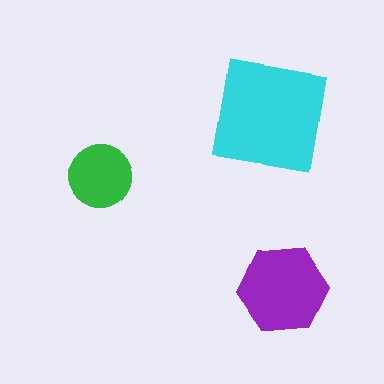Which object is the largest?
The cyan square.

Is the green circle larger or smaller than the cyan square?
Smaller.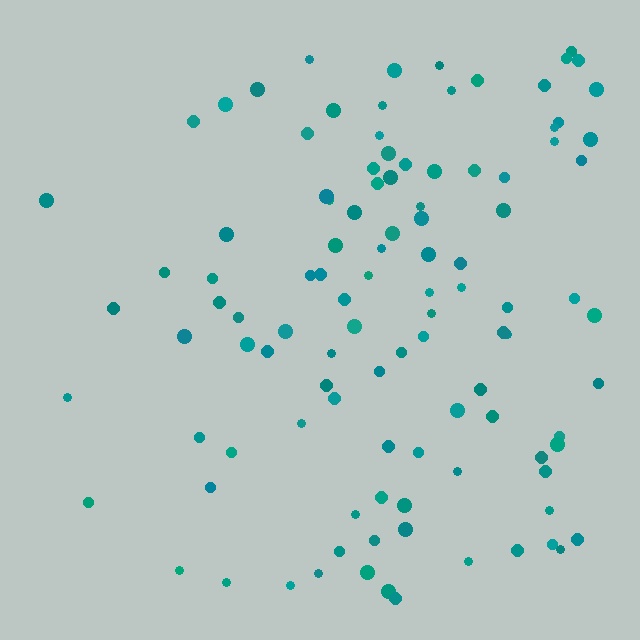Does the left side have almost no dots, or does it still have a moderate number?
Still a moderate number, just noticeably fewer than the right.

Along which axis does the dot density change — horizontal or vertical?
Horizontal.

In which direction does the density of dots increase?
From left to right, with the right side densest.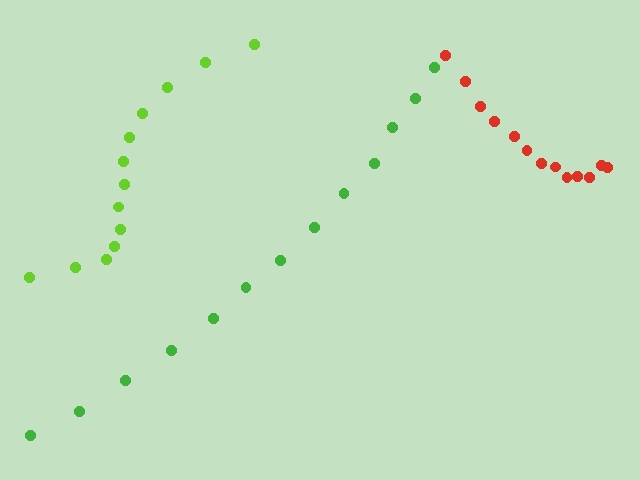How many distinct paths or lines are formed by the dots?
There are 3 distinct paths.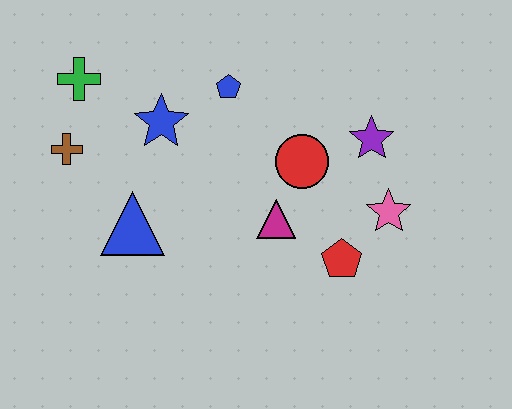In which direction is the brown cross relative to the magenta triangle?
The brown cross is to the left of the magenta triangle.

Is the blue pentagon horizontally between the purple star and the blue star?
Yes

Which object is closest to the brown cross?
The green cross is closest to the brown cross.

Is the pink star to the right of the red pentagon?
Yes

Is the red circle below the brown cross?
Yes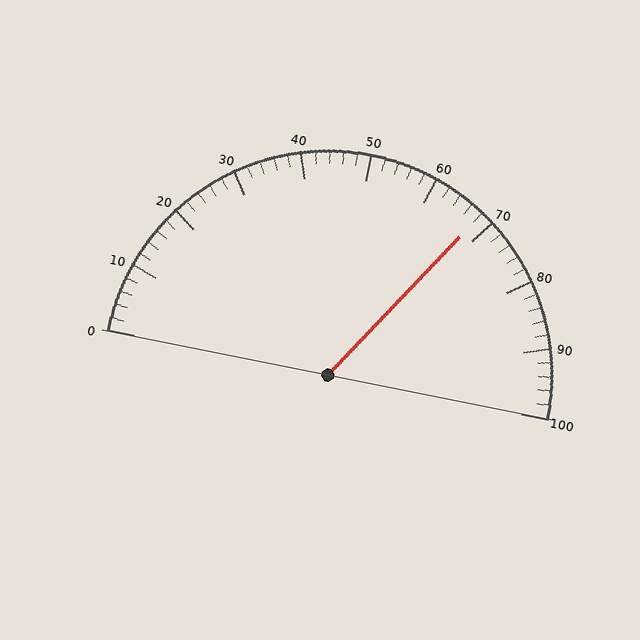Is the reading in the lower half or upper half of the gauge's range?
The reading is in the upper half of the range (0 to 100).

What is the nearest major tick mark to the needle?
The nearest major tick mark is 70.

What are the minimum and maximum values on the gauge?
The gauge ranges from 0 to 100.